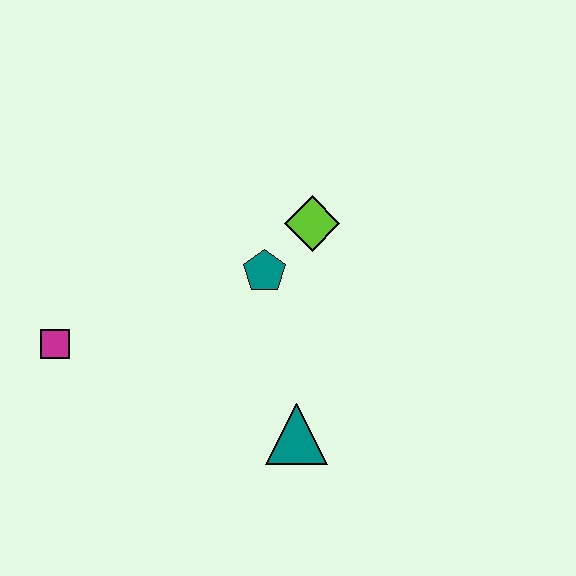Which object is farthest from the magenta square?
The lime diamond is farthest from the magenta square.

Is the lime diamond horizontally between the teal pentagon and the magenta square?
No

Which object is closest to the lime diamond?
The teal pentagon is closest to the lime diamond.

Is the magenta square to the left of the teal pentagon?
Yes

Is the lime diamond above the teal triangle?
Yes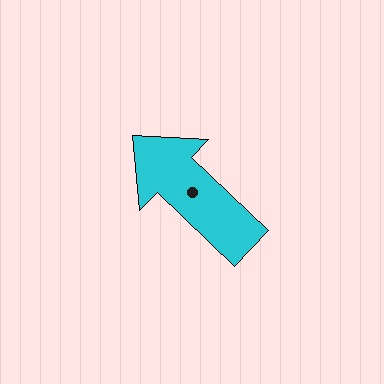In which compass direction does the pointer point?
Northwest.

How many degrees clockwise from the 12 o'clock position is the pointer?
Approximately 313 degrees.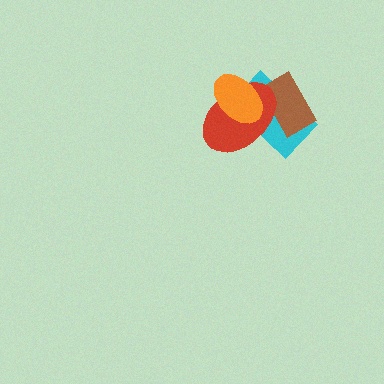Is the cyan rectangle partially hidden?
Yes, it is partially covered by another shape.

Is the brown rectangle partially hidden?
Yes, it is partially covered by another shape.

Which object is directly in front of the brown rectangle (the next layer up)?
The red ellipse is directly in front of the brown rectangle.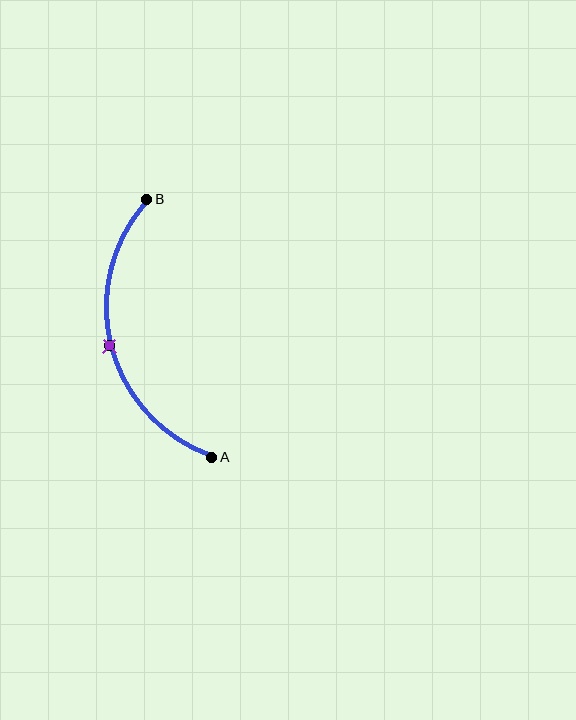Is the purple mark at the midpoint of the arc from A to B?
Yes. The purple mark lies on the arc at equal arc-length from both A and B — it is the arc midpoint.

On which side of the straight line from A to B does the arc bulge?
The arc bulges to the left of the straight line connecting A and B.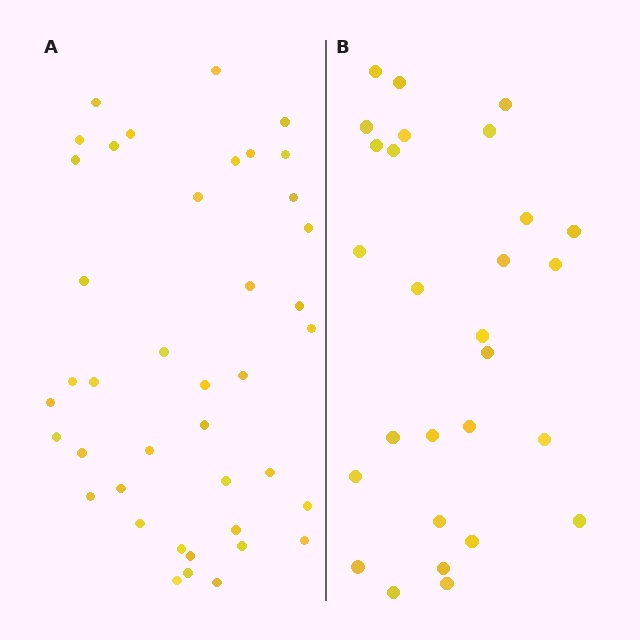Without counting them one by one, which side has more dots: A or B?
Region A (the left region) has more dots.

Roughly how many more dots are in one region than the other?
Region A has approximately 15 more dots than region B.